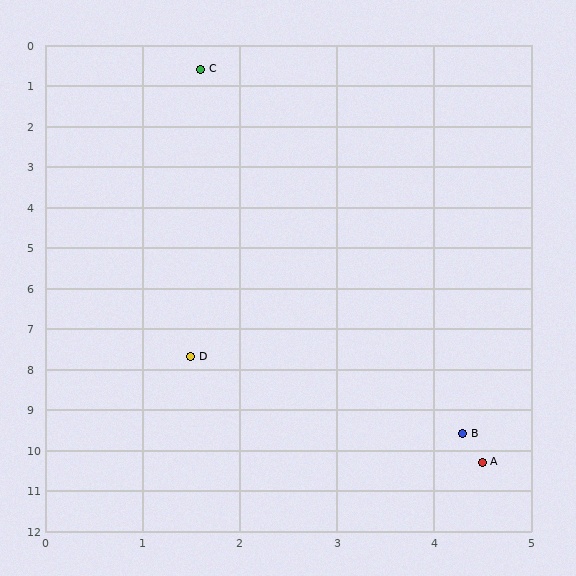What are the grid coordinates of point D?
Point D is at approximately (1.5, 7.7).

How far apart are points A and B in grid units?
Points A and B are about 0.7 grid units apart.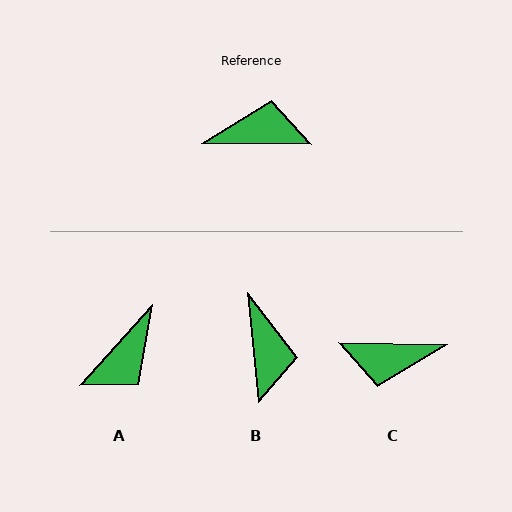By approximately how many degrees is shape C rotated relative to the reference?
Approximately 179 degrees counter-clockwise.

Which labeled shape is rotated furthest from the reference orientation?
C, about 179 degrees away.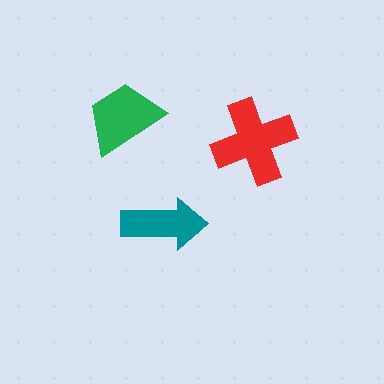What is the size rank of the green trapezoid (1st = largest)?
2nd.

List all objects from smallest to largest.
The teal arrow, the green trapezoid, the red cross.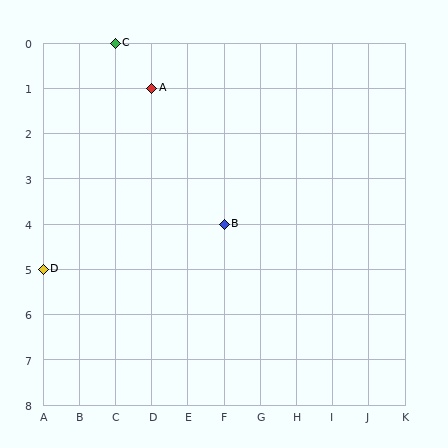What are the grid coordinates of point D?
Point D is at grid coordinates (A, 5).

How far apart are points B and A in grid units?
Points B and A are 2 columns and 3 rows apart (about 3.6 grid units diagonally).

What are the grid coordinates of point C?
Point C is at grid coordinates (C, 0).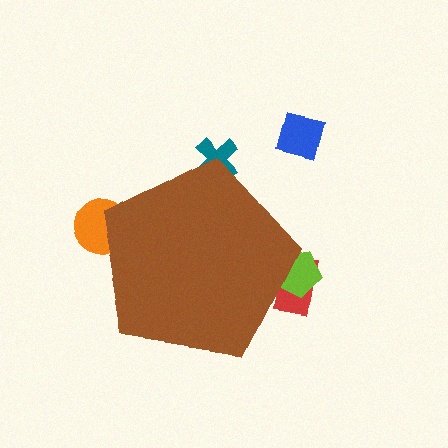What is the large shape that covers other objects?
A brown pentagon.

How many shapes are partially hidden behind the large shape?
4 shapes are partially hidden.